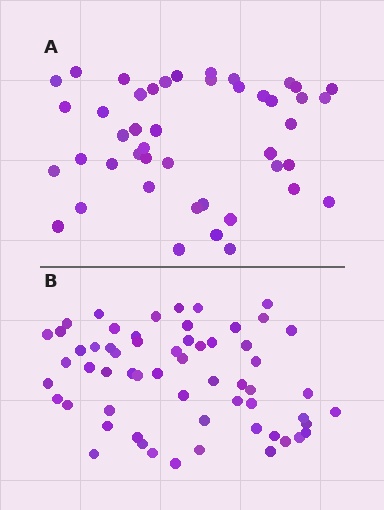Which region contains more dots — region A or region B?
Region B (the bottom region) has more dots.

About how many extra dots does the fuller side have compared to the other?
Region B has approximately 15 more dots than region A.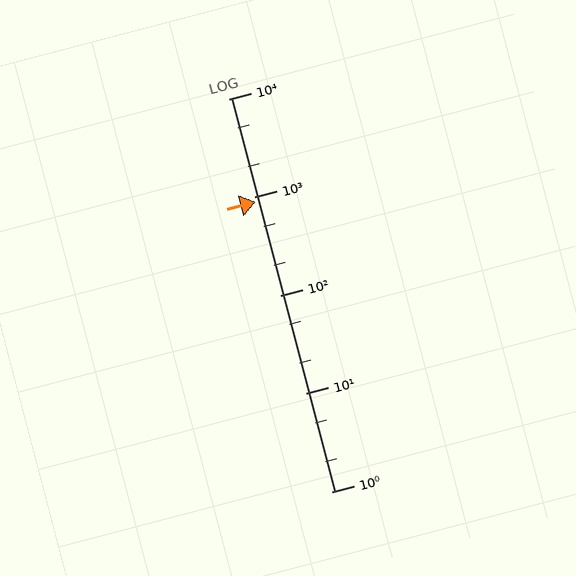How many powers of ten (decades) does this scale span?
The scale spans 4 decades, from 1 to 10000.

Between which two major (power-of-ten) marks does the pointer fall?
The pointer is between 100 and 1000.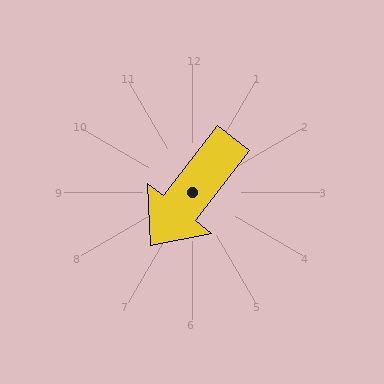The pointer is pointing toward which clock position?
Roughly 7 o'clock.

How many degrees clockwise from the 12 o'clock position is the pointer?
Approximately 218 degrees.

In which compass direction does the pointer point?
Southwest.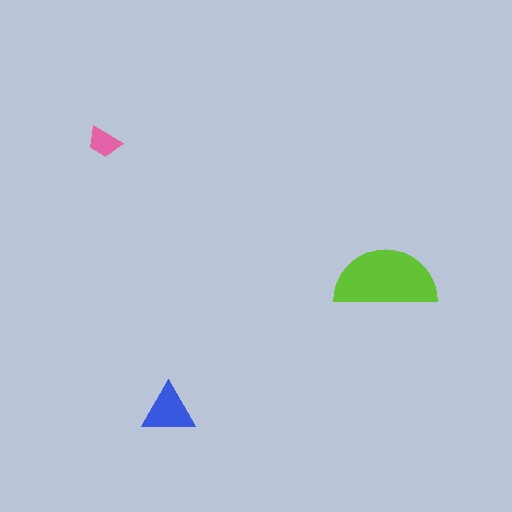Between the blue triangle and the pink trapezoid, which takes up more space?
The blue triangle.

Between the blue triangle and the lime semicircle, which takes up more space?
The lime semicircle.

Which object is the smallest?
The pink trapezoid.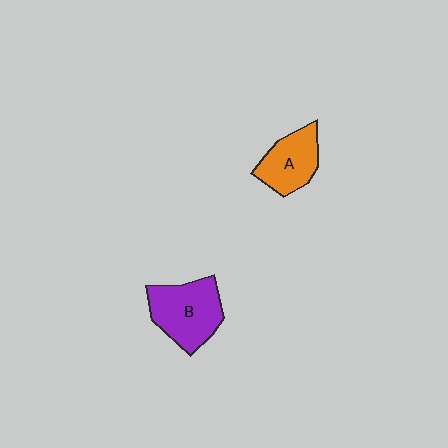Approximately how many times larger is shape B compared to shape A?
Approximately 1.3 times.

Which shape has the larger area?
Shape B (purple).